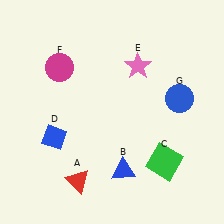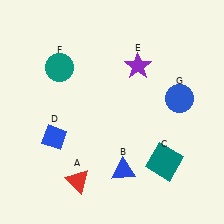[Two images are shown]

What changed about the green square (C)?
In Image 1, C is green. In Image 2, it changed to teal.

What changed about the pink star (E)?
In Image 1, E is pink. In Image 2, it changed to purple.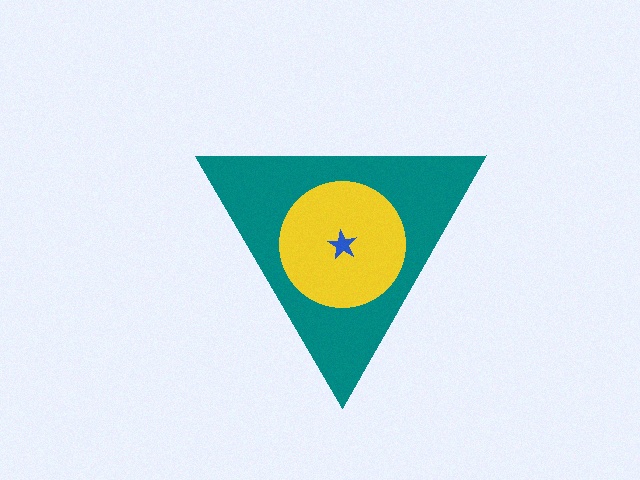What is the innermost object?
The blue star.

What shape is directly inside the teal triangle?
The yellow circle.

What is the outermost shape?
The teal triangle.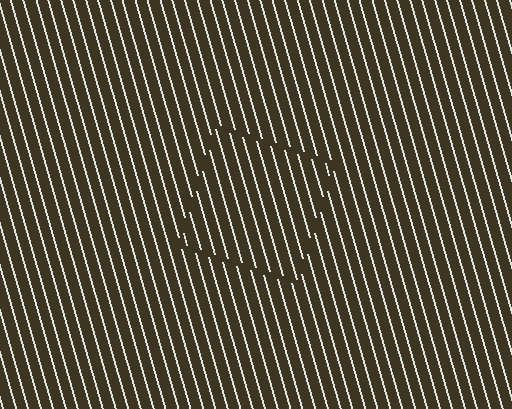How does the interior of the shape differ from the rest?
The interior of the shape contains the same grating, shifted by half a period — the contour is defined by the phase discontinuity where line-ends from the inner and outer gratings abut.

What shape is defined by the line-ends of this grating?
An illusory square. The interior of the shape contains the same grating, shifted by half a period — the contour is defined by the phase discontinuity where line-ends from the inner and outer gratings abut.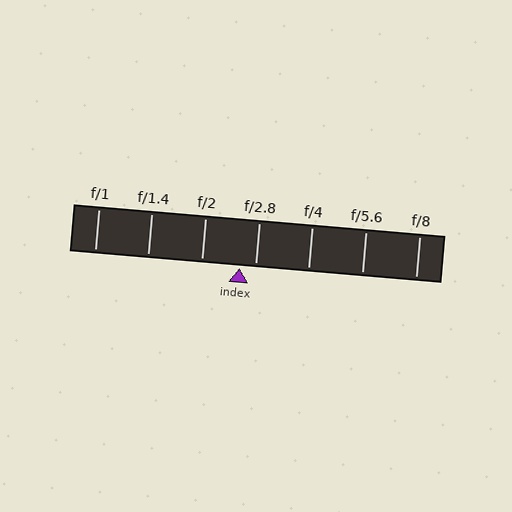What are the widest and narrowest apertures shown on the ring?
The widest aperture shown is f/1 and the narrowest is f/8.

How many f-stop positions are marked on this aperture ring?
There are 7 f-stop positions marked.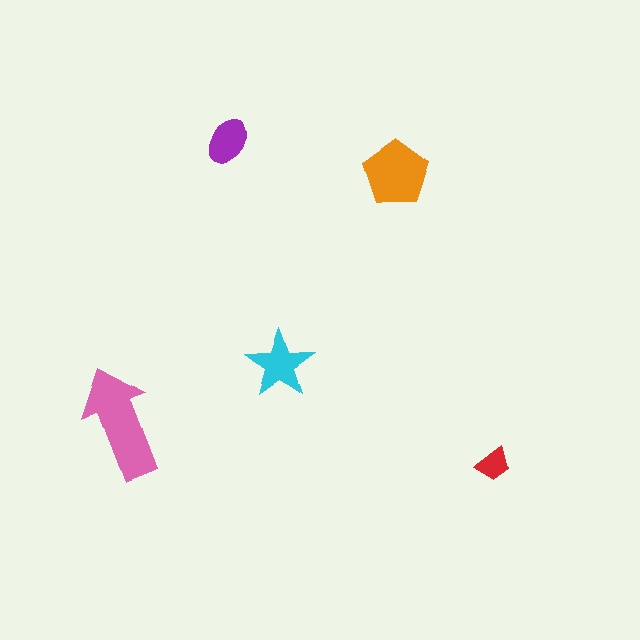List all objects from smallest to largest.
The red trapezoid, the purple ellipse, the cyan star, the orange pentagon, the pink arrow.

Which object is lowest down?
The red trapezoid is bottommost.